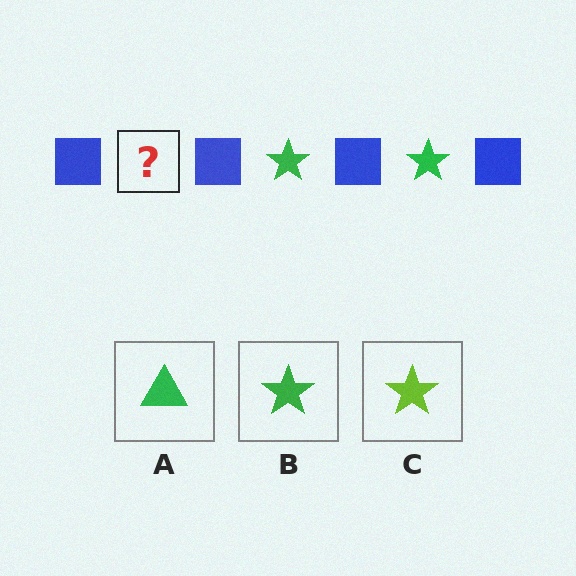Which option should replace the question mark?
Option B.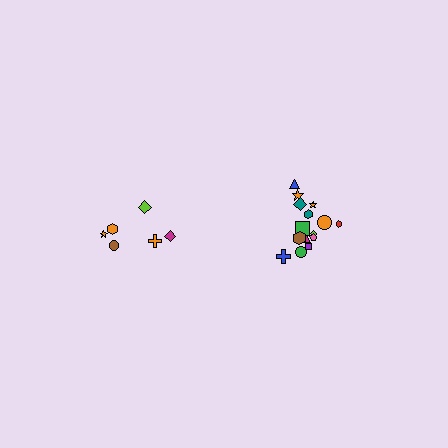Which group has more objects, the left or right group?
The right group.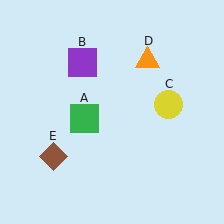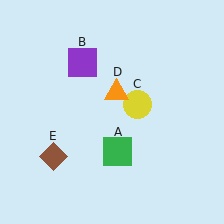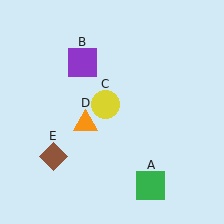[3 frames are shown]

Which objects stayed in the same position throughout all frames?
Purple square (object B) and brown diamond (object E) remained stationary.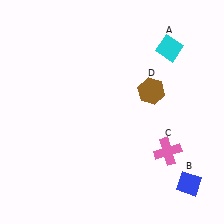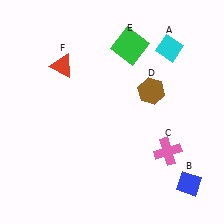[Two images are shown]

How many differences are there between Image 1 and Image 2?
There are 2 differences between the two images.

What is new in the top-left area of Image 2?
A red triangle (F) was added in the top-left area of Image 2.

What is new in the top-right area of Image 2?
A green square (E) was added in the top-right area of Image 2.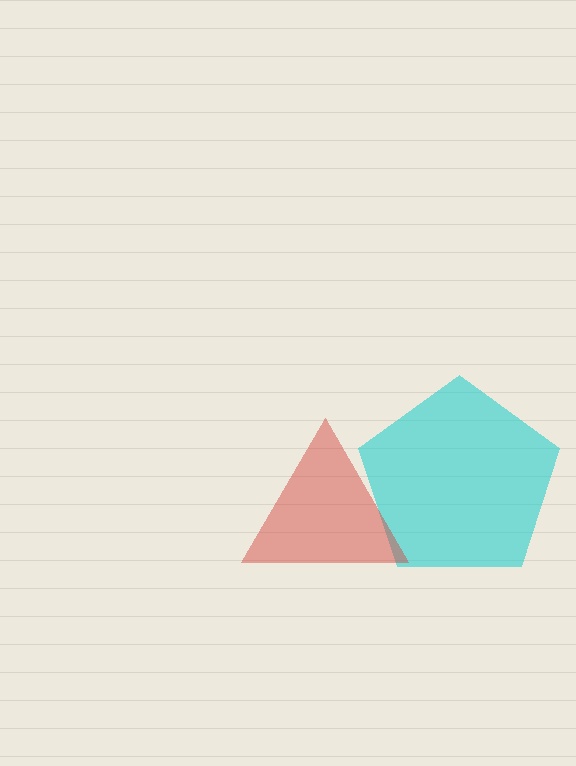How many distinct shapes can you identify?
There are 2 distinct shapes: a cyan pentagon, a red triangle.